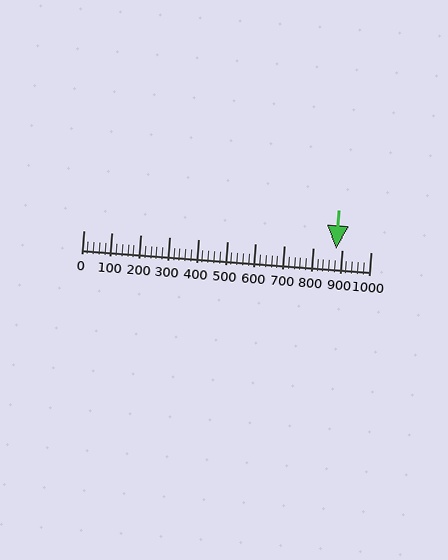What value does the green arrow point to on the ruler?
The green arrow points to approximately 880.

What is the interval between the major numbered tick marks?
The major tick marks are spaced 100 units apart.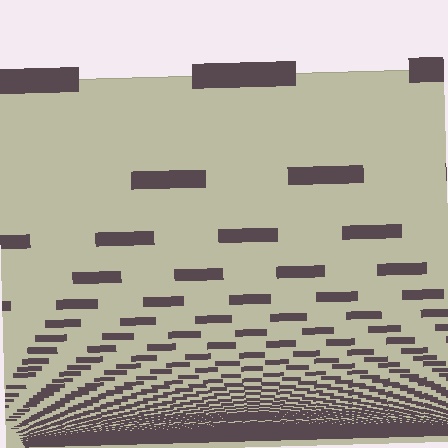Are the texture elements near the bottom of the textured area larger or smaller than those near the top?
Smaller. The gradient is inverted — elements near the bottom are smaller and denser.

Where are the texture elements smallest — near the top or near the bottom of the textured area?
Near the bottom.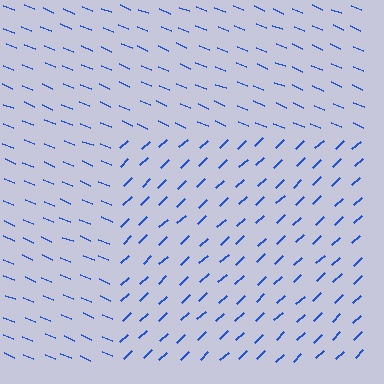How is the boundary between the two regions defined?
The boundary is defined purely by a change in line orientation (approximately 66 degrees difference). All lines are the same color and thickness.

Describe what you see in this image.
The image is filled with small blue line segments. A rectangle region in the image has lines oriented differently from the surrounding lines, creating a visible texture boundary.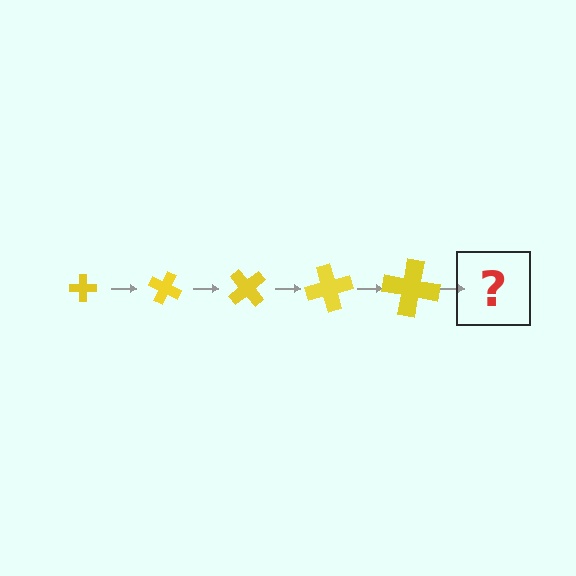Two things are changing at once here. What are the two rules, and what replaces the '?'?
The two rules are that the cross grows larger each step and it rotates 25 degrees each step. The '?' should be a cross, larger than the previous one and rotated 125 degrees from the start.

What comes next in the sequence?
The next element should be a cross, larger than the previous one and rotated 125 degrees from the start.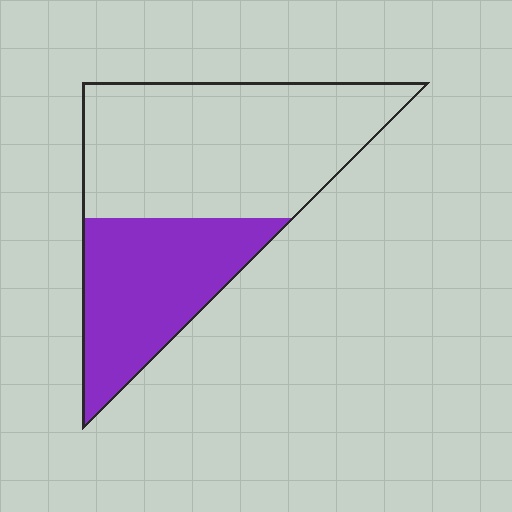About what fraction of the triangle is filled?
About three eighths (3/8).